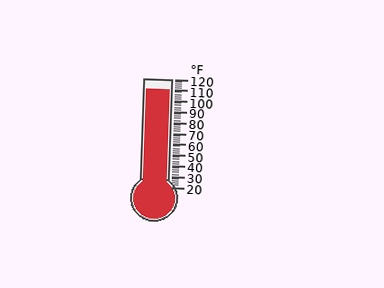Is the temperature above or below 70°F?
The temperature is above 70°F.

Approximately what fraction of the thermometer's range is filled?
The thermometer is filled to approximately 90% of its range.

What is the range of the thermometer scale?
The thermometer scale ranges from 20°F to 120°F.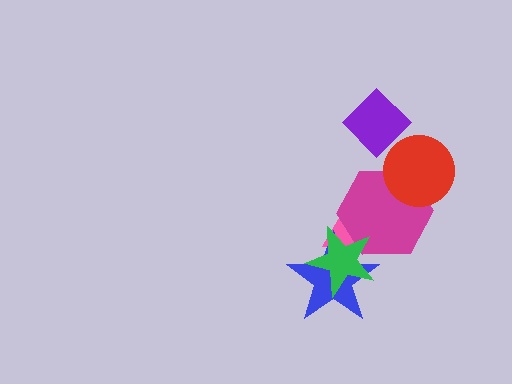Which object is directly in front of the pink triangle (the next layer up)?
The magenta hexagon is directly in front of the pink triangle.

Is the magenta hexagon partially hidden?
Yes, it is partially covered by another shape.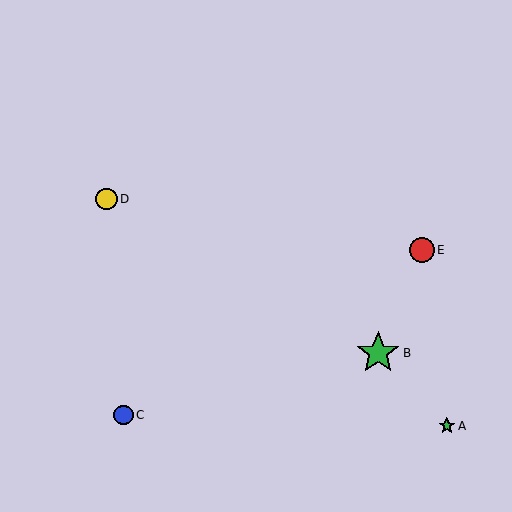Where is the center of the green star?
The center of the green star is at (378, 353).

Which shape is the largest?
The green star (labeled B) is the largest.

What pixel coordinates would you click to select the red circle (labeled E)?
Click at (422, 250) to select the red circle E.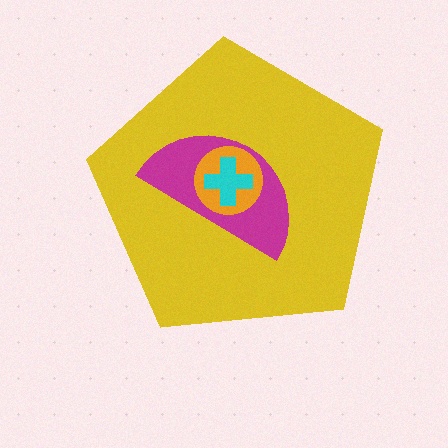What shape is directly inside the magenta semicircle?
The orange circle.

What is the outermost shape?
The yellow pentagon.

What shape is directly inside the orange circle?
The cyan cross.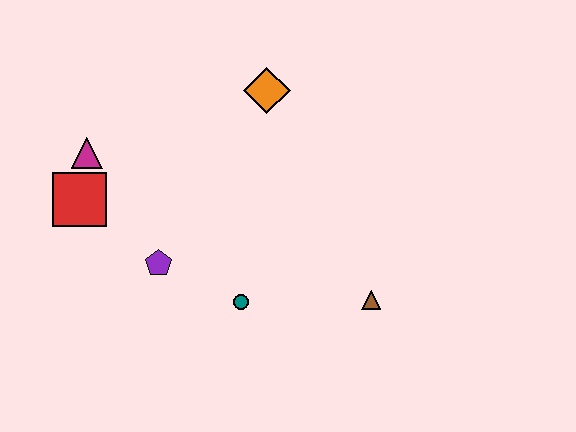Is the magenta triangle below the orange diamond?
Yes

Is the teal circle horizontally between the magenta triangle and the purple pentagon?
No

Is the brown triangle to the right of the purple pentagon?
Yes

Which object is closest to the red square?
The magenta triangle is closest to the red square.